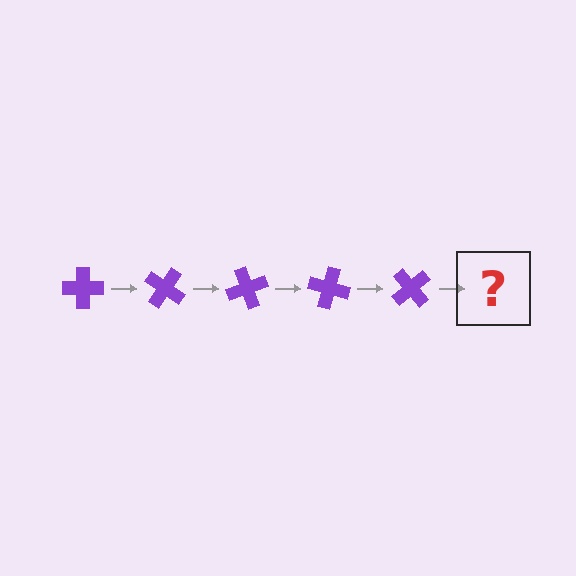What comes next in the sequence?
The next element should be a purple cross rotated 175 degrees.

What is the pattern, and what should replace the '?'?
The pattern is that the cross rotates 35 degrees each step. The '?' should be a purple cross rotated 175 degrees.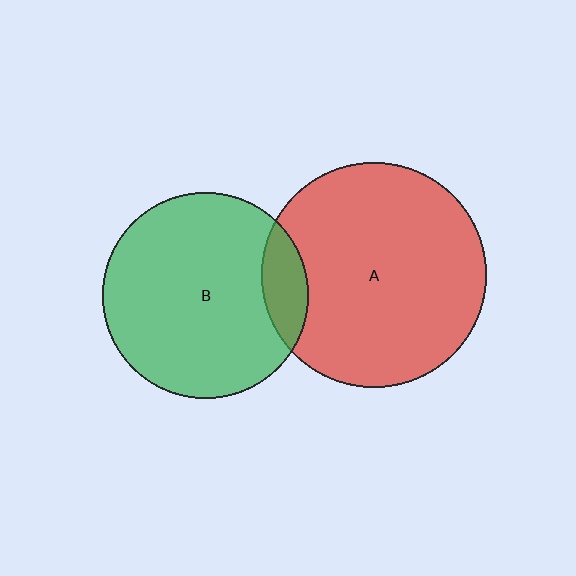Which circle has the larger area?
Circle A (red).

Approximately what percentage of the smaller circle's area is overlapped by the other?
Approximately 10%.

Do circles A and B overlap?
Yes.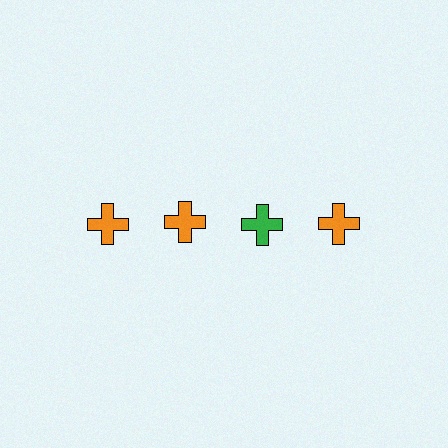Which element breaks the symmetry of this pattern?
The green cross in the top row, center column breaks the symmetry. All other shapes are orange crosses.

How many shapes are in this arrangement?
There are 4 shapes arranged in a grid pattern.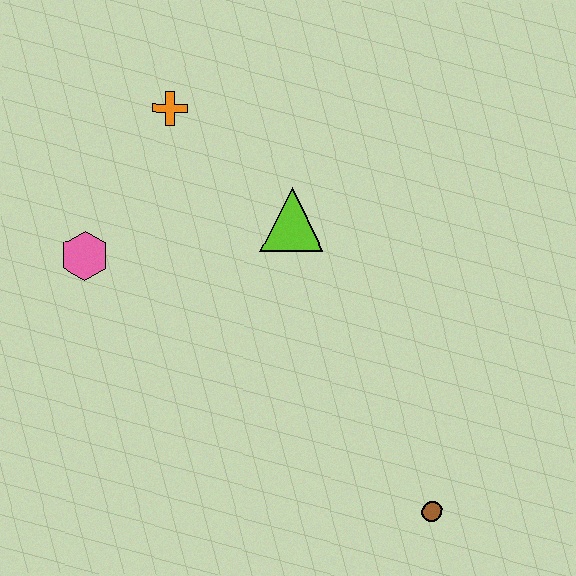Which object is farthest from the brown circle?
The orange cross is farthest from the brown circle.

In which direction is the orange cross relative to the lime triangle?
The orange cross is to the left of the lime triangle.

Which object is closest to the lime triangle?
The orange cross is closest to the lime triangle.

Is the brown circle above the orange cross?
No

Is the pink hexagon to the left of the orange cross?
Yes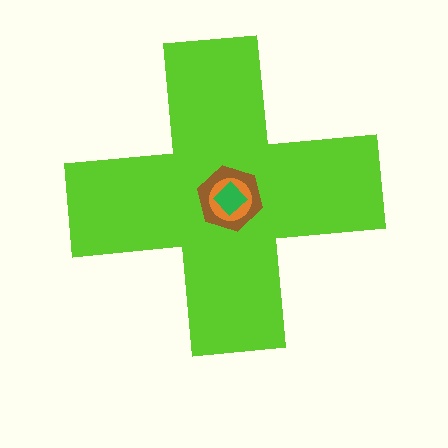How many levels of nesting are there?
4.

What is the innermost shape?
The green diamond.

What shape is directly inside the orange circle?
The green diamond.